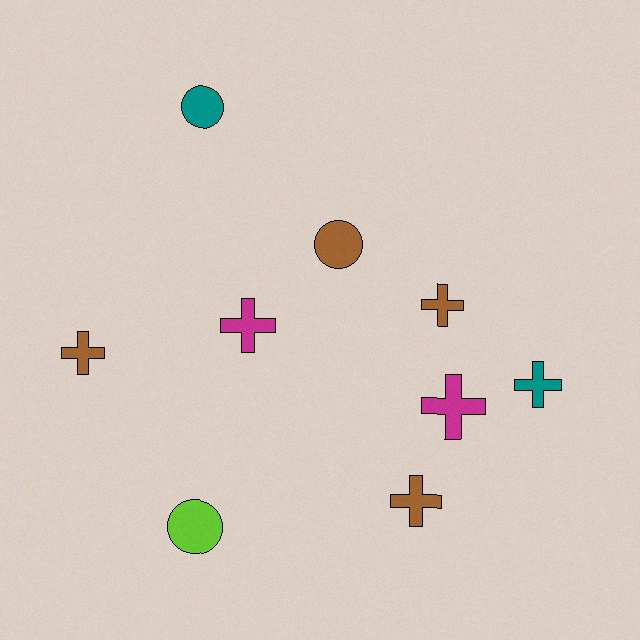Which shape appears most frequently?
Cross, with 6 objects.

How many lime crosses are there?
There are no lime crosses.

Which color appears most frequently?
Brown, with 4 objects.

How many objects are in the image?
There are 9 objects.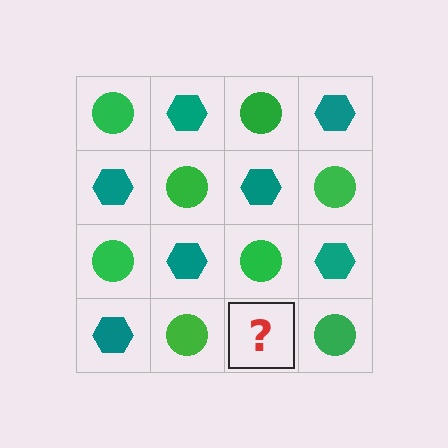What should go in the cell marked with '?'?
The missing cell should contain a teal hexagon.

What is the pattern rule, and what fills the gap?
The rule is that it alternates green circle and teal hexagon in a checkerboard pattern. The gap should be filled with a teal hexagon.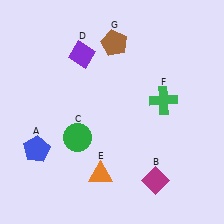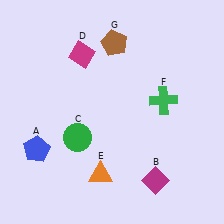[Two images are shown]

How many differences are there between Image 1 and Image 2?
There is 1 difference between the two images.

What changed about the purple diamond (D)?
In Image 1, D is purple. In Image 2, it changed to magenta.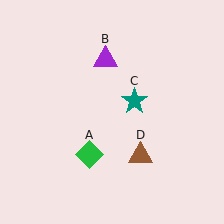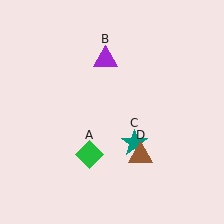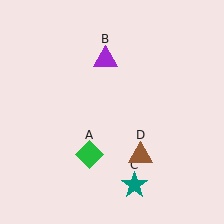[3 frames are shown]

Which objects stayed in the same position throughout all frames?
Green diamond (object A) and purple triangle (object B) and brown triangle (object D) remained stationary.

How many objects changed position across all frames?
1 object changed position: teal star (object C).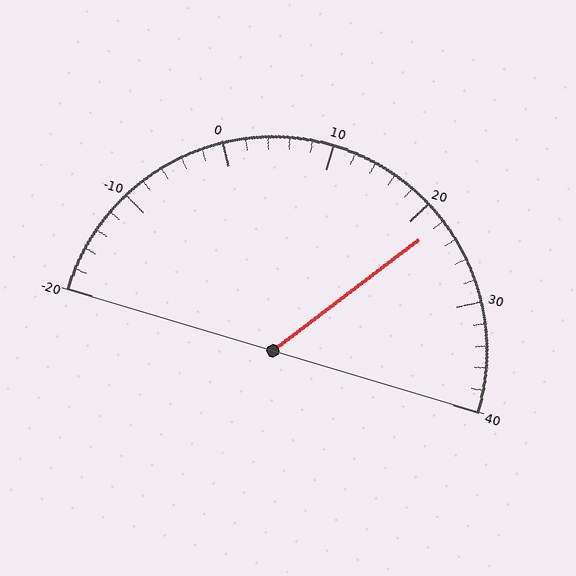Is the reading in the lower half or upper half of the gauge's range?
The reading is in the upper half of the range (-20 to 40).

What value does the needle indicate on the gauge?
The needle indicates approximately 22.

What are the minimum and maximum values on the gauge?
The gauge ranges from -20 to 40.